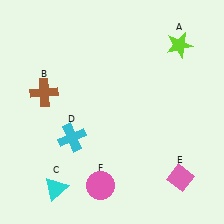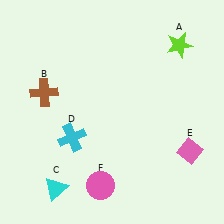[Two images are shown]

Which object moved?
The pink diamond (E) moved up.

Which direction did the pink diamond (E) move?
The pink diamond (E) moved up.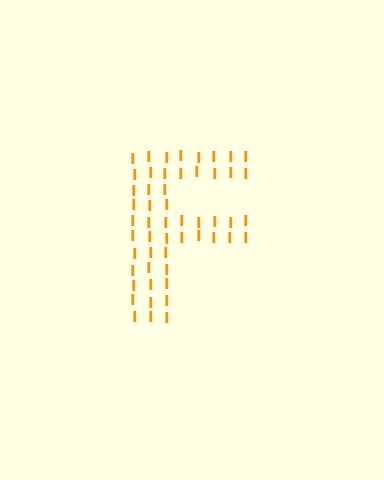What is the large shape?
The large shape is the letter F.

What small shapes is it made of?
It is made of small letter I's.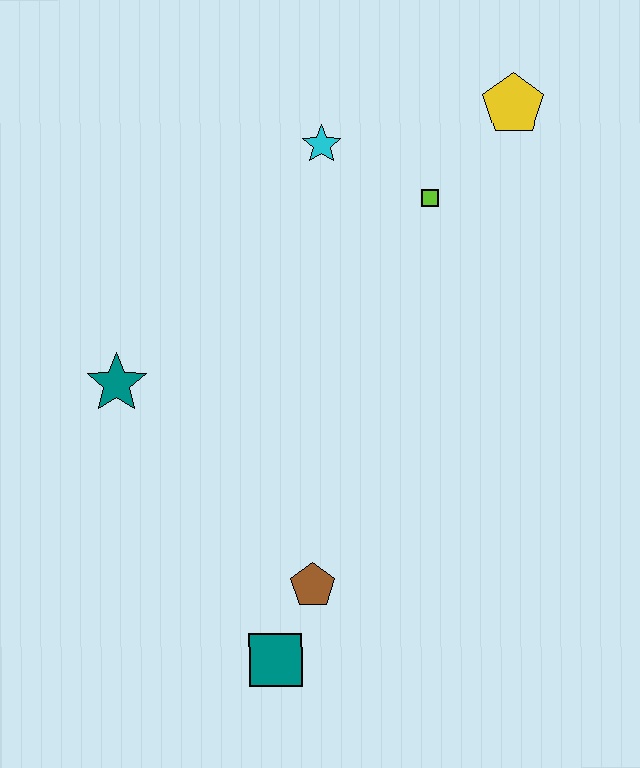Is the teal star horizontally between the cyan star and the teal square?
No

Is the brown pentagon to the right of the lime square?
No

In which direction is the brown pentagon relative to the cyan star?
The brown pentagon is below the cyan star.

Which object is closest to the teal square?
The brown pentagon is closest to the teal square.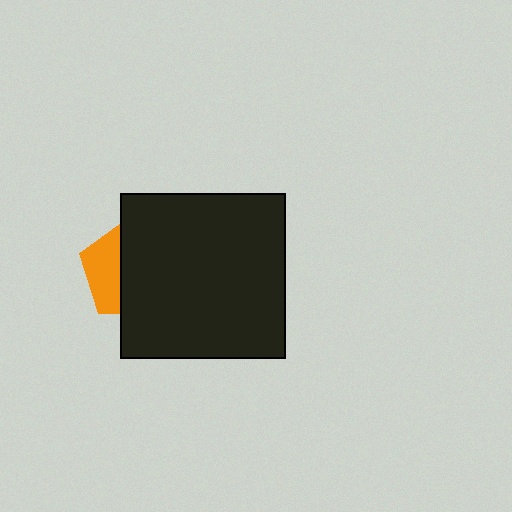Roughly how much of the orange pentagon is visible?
A small part of it is visible (roughly 35%).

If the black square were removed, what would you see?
You would see the complete orange pentagon.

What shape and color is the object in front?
The object in front is a black square.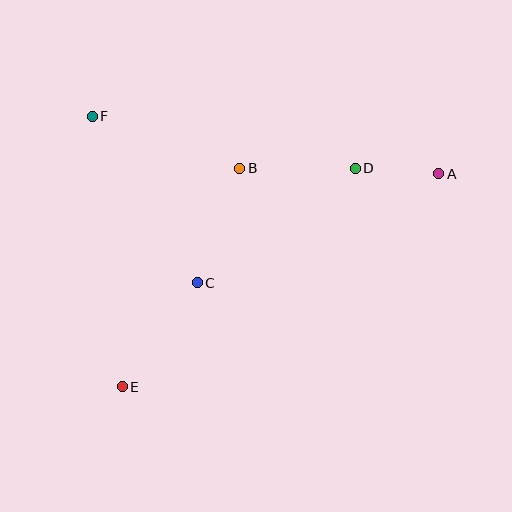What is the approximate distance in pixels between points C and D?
The distance between C and D is approximately 195 pixels.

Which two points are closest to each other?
Points A and D are closest to each other.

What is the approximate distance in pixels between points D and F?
The distance between D and F is approximately 268 pixels.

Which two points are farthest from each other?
Points A and E are farthest from each other.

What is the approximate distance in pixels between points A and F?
The distance between A and F is approximately 352 pixels.